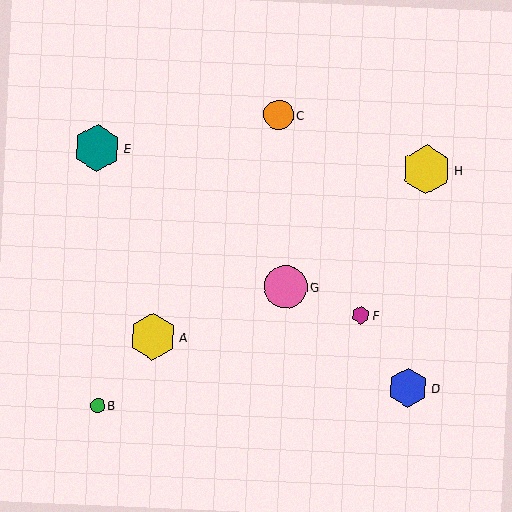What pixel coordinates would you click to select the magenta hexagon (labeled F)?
Click at (361, 315) to select the magenta hexagon F.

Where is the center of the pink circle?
The center of the pink circle is at (285, 287).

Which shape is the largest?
The yellow hexagon (labeled H) is the largest.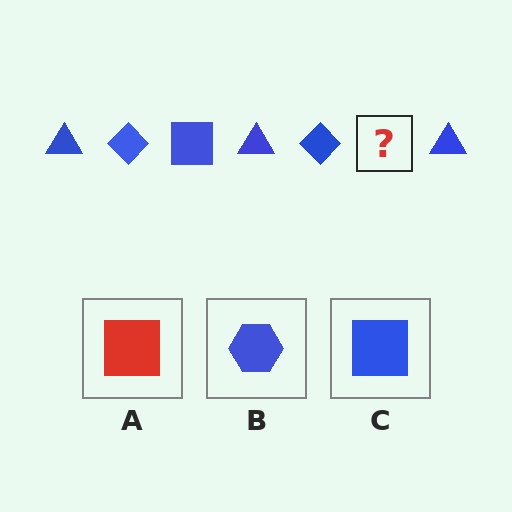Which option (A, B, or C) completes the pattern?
C.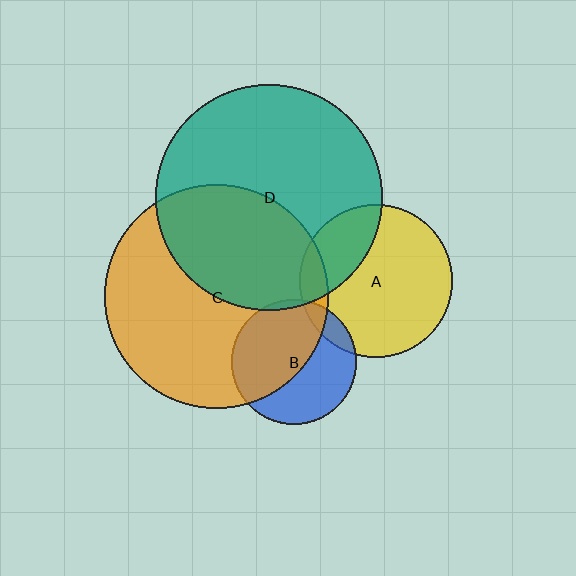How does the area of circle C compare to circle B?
Approximately 3.2 times.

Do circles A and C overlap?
Yes.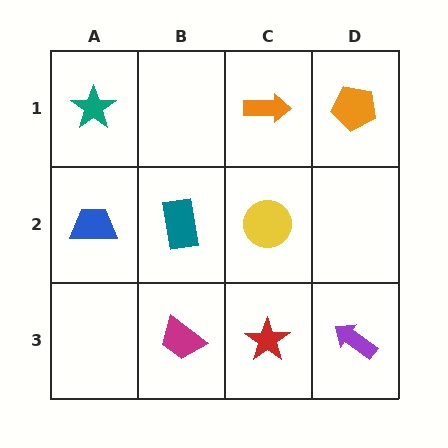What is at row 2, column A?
A blue trapezoid.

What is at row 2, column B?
A teal rectangle.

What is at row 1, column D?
An orange pentagon.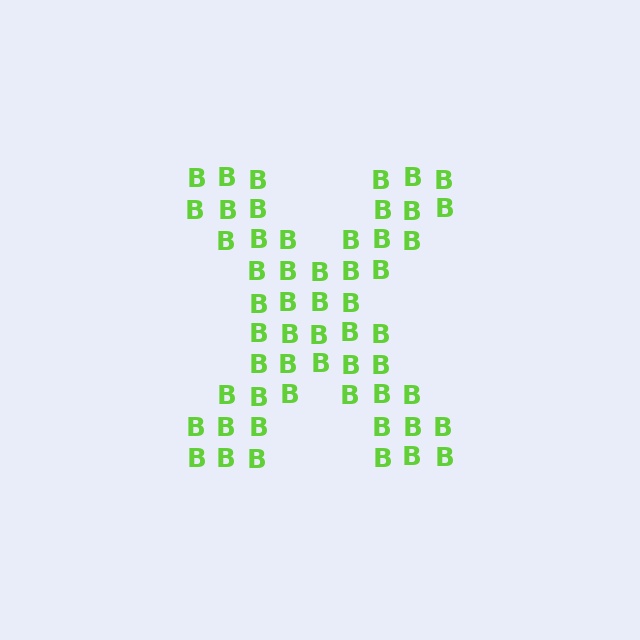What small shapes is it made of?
It is made of small letter B's.